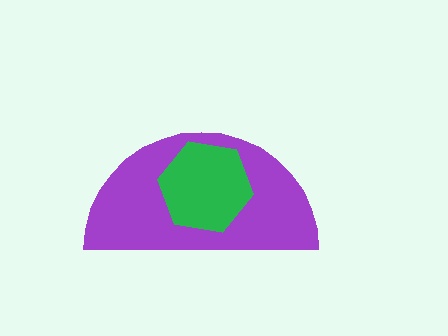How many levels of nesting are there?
2.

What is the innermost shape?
The green hexagon.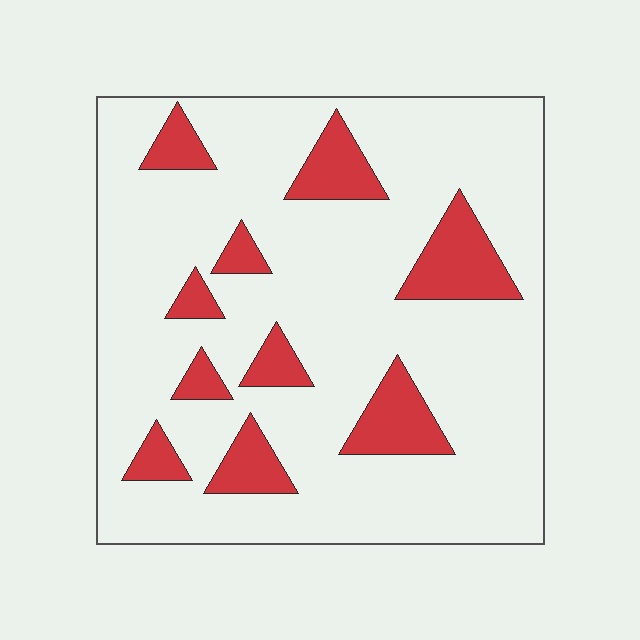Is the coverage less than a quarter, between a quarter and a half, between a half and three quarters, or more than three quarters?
Less than a quarter.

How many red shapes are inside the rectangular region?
10.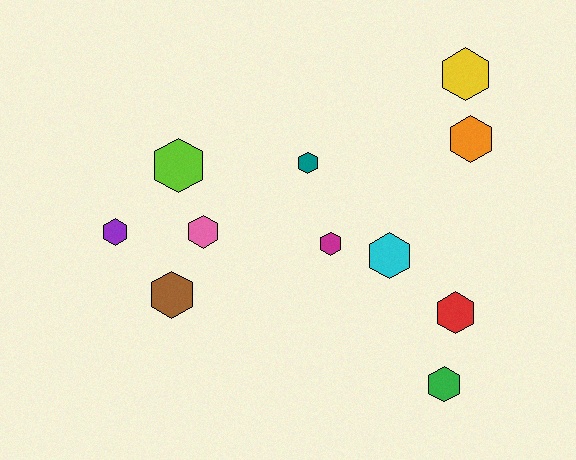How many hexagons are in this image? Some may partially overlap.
There are 11 hexagons.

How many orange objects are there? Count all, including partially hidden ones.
There is 1 orange object.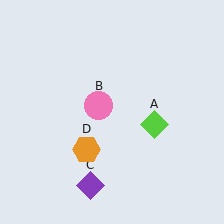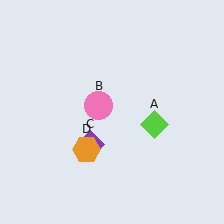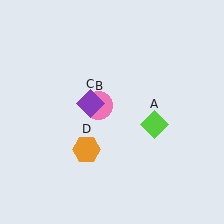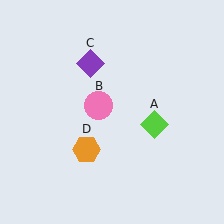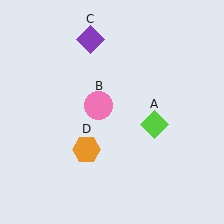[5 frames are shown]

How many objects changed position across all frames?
1 object changed position: purple diamond (object C).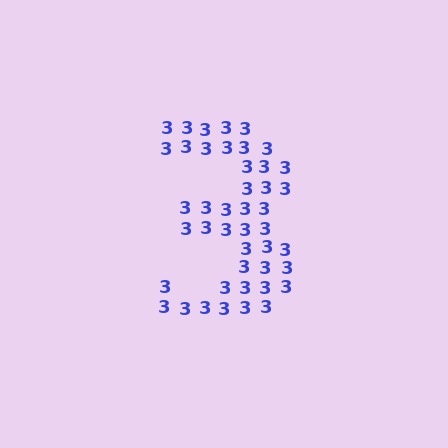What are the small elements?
The small elements are digit 3's.